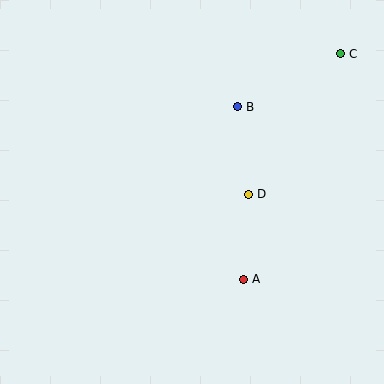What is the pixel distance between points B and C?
The distance between B and C is 116 pixels.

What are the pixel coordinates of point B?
Point B is at (237, 107).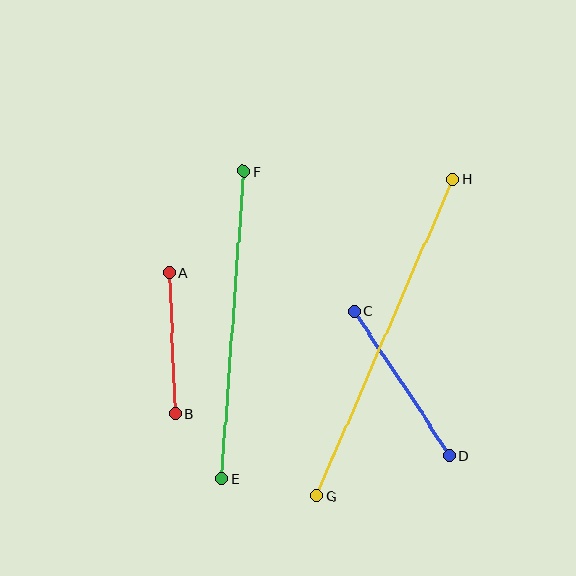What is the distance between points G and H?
The distance is approximately 345 pixels.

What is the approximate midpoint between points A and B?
The midpoint is at approximately (172, 343) pixels.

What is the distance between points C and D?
The distance is approximately 173 pixels.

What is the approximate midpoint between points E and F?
The midpoint is at approximately (233, 325) pixels.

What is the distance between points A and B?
The distance is approximately 141 pixels.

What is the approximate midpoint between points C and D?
The midpoint is at approximately (402, 383) pixels.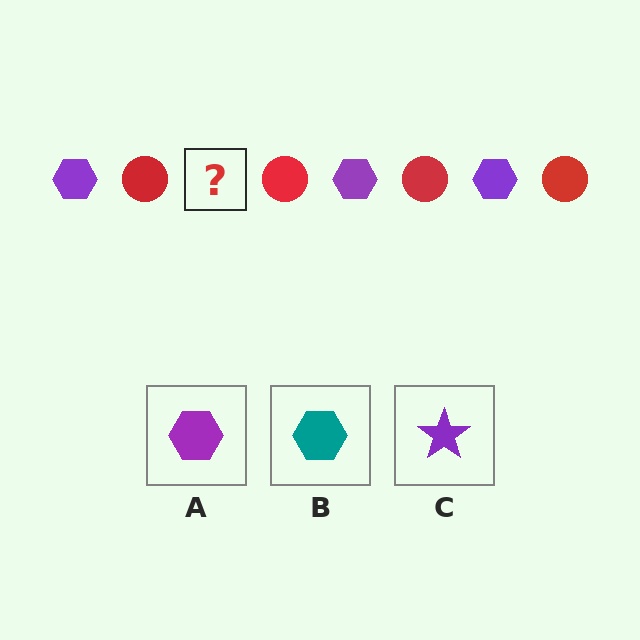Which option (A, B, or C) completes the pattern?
A.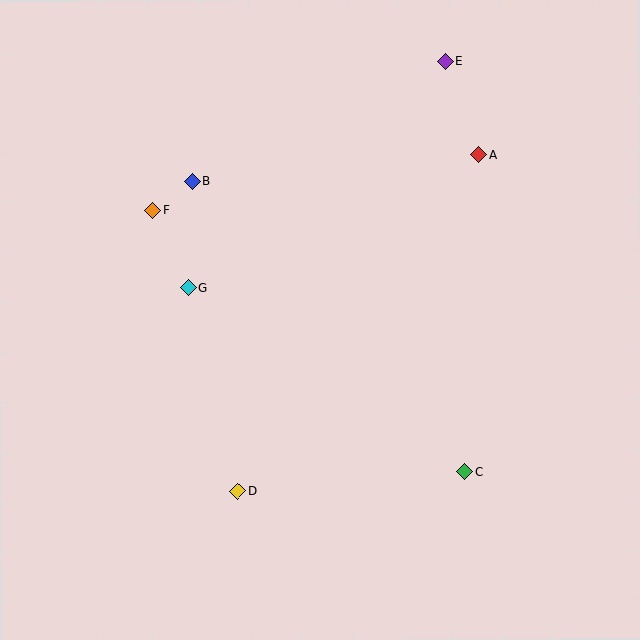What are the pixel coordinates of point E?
Point E is at (446, 61).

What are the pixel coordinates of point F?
Point F is at (153, 210).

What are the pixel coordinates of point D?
Point D is at (238, 491).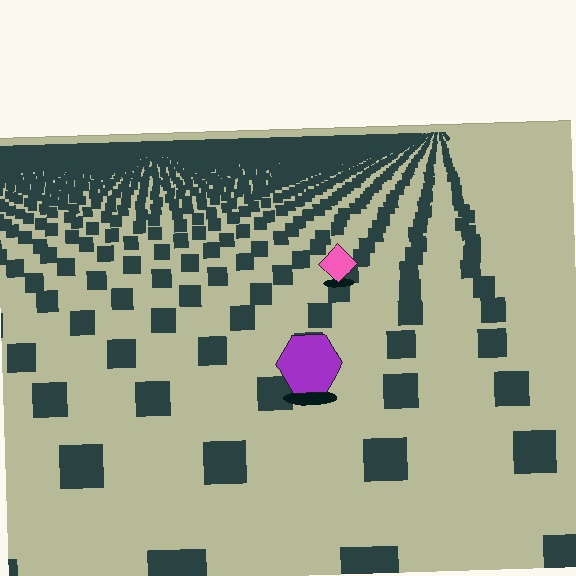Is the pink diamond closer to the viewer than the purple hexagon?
No. The purple hexagon is closer — you can tell from the texture gradient: the ground texture is coarser near it.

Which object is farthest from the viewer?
The pink diamond is farthest from the viewer. It appears smaller and the ground texture around it is denser.